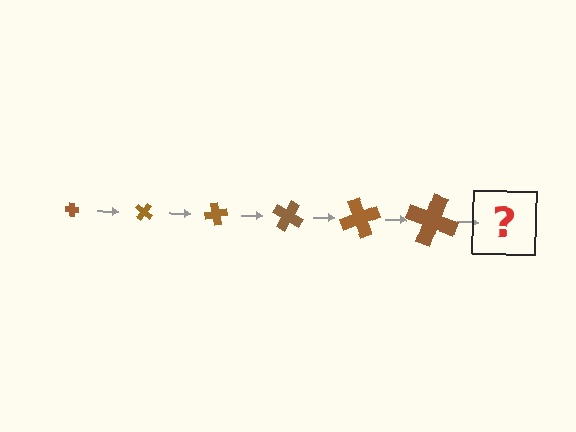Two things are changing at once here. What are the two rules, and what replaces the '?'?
The two rules are that the cross grows larger each step and it rotates 40 degrees each step. The '?' should be a cross, larger than the previous one and rotated 240 degrees from the start.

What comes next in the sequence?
The next element should be a cross, larger than the previous one and rotated 240 degrees from the start.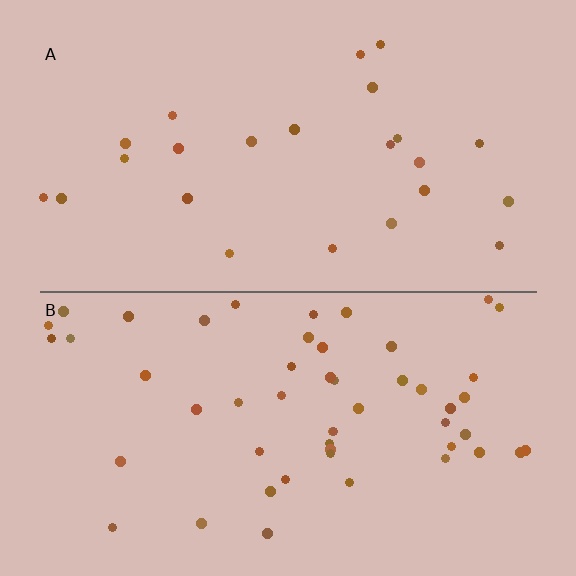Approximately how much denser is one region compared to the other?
Approximately 2.2× — region B over region A.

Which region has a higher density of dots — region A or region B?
B (the bottom).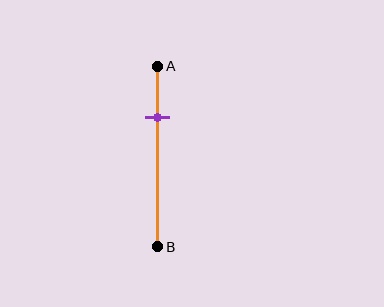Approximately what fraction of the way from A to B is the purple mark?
The purple mark is approximately 30% of the way from A to B.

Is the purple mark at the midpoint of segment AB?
No, the mark is at about 30% from A, not at the 50% midpoint.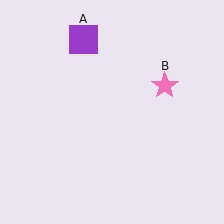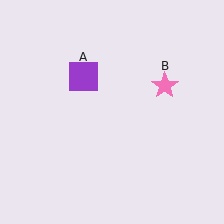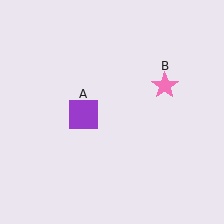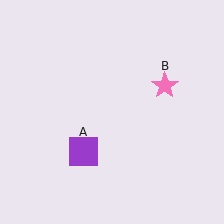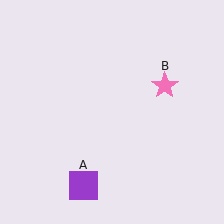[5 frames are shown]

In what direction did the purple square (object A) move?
The purple square (object A) moved down.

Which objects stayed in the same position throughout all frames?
Pink star (object B) remained stationary.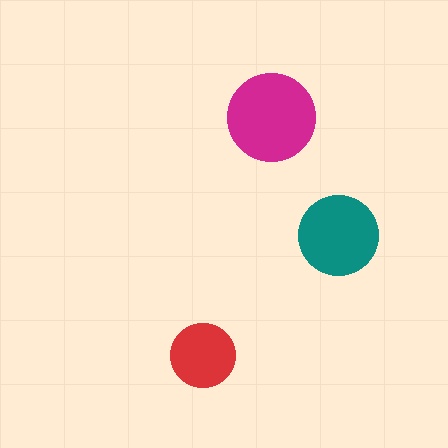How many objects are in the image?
There are 3 objects in the image.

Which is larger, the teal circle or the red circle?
The teal one.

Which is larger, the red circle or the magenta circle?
The magenta one.